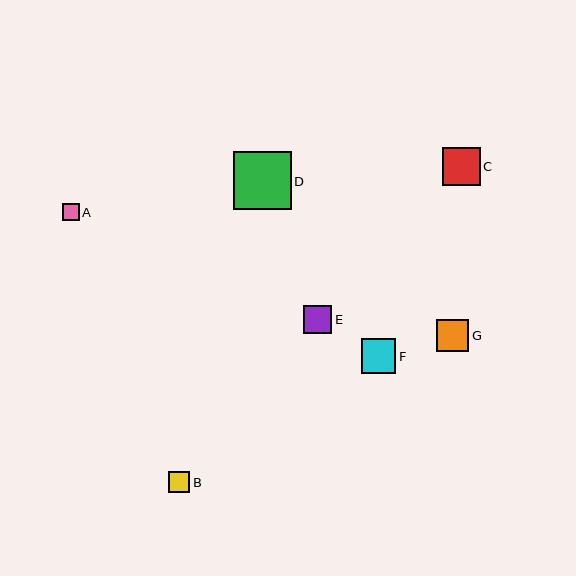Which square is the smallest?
Square A is the smallest with a size of approximately 17 pixels.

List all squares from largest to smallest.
From largest to smallest: D, C, F, G, E, B, A.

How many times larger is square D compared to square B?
Square D is approximately 2.7 times the size of square B.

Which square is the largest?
Square D is the largest with a size of approximately 58 pixels.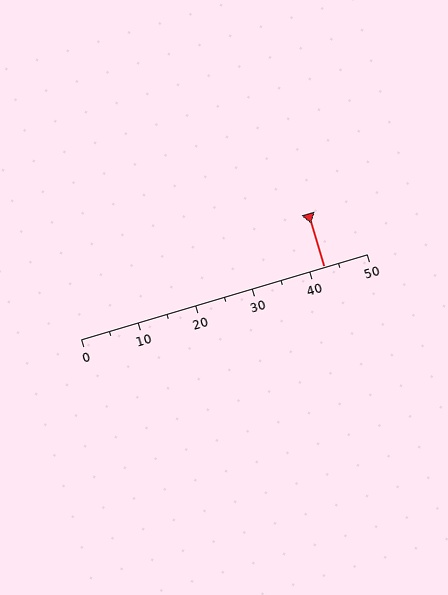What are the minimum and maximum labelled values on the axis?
The axis runs from 0 to 50.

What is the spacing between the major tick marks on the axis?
The major ticks are spaced 10 apart.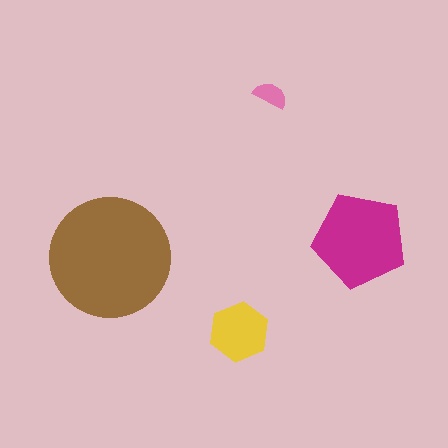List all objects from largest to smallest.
The brown circle, the magenta pentagon, the yellow hexagon, the pink semicircle.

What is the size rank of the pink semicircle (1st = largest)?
4th.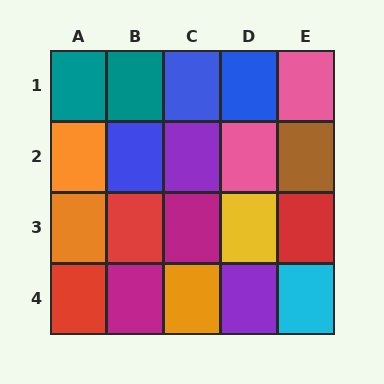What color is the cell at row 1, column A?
Teal.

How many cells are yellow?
1 cell is yellow.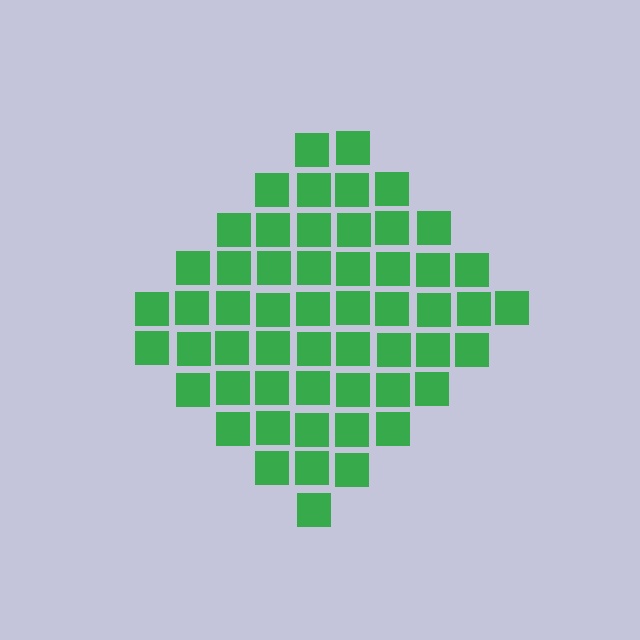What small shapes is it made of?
It is made of small squares.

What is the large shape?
The large shape is a diamond.